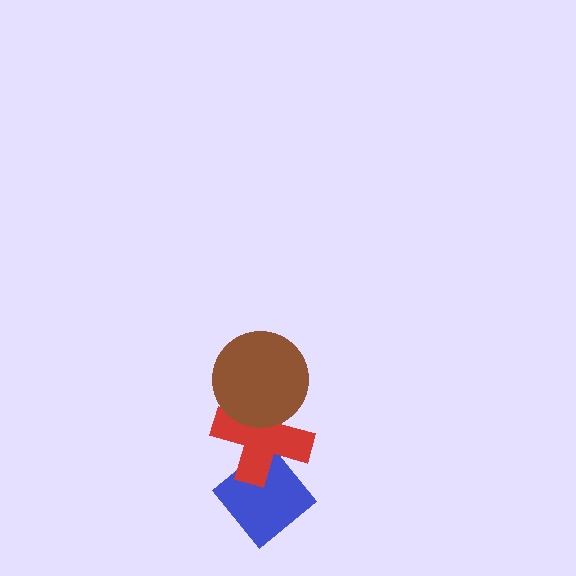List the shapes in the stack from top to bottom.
From top to bottom: the brown circle, the red cross, the blue diamond.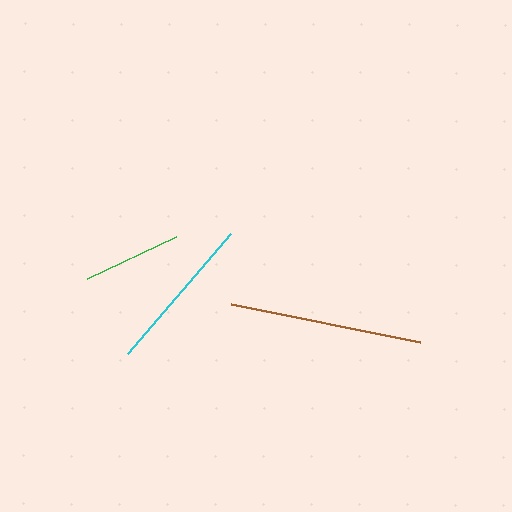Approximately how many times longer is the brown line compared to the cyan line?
The brown line is approximately 1.2 times the length of the cyan line.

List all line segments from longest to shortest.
From longest to shortest: brown, cyan, green.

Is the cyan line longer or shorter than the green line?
The cyan line is longer than the green line.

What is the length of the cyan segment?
The cyan segment is approximately 158 pixels long.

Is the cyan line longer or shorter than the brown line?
The brown line is longer than the cyan line.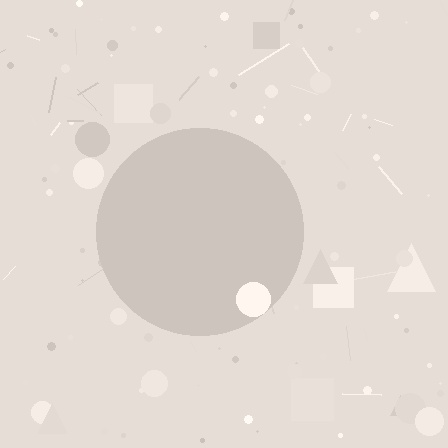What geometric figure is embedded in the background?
A circle is embedded in the background.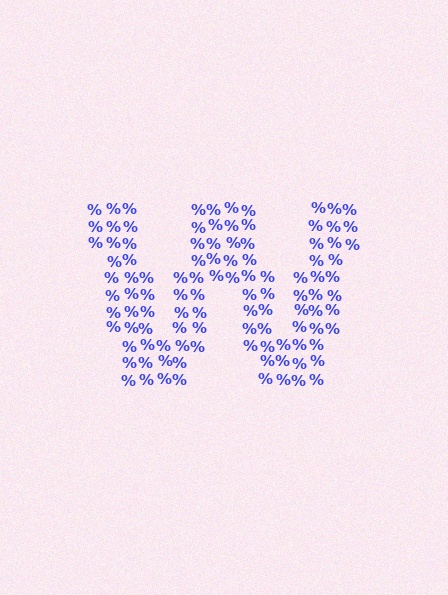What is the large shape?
The large shape is the letter W.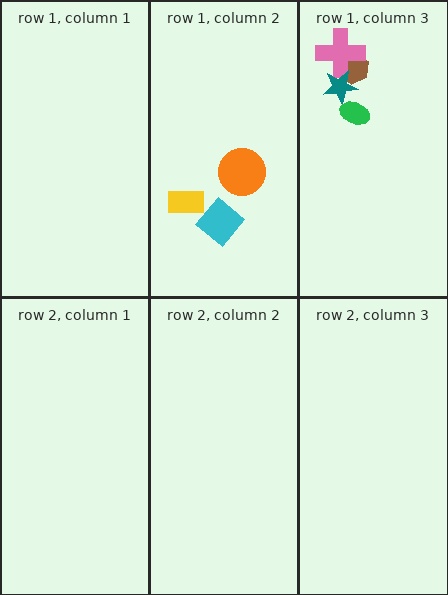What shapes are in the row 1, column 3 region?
The brown hexagon, the pink cross, the teal star, the green ellipse.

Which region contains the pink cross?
The row 1, column 3 region.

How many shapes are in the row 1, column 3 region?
4.